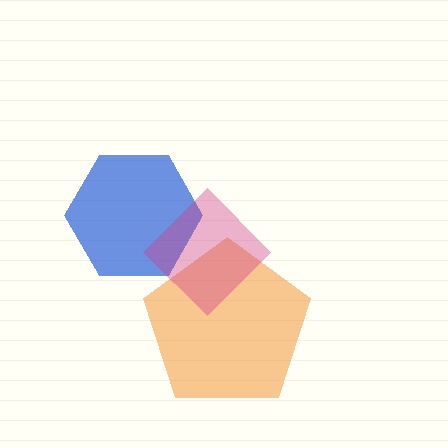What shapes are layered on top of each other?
The layered shapes are: an orange pentagon, a blue hexagon, a magenta diamond.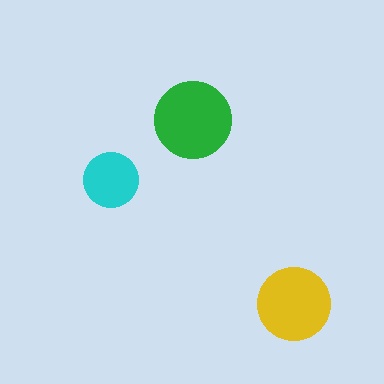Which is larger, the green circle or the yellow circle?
The green one.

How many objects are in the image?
There are 3 objects in the image.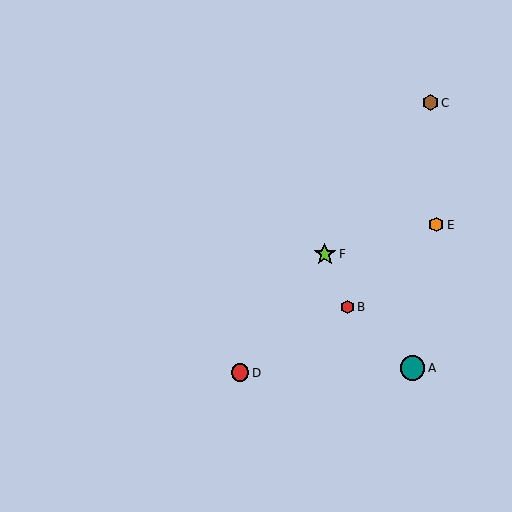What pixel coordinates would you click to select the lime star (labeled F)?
Click at (325, 254) to select the lime star F.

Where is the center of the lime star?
The center of the lime star is at (325, 254).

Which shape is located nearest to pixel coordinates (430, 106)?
The brown hexagon (labeled C) at (430, 103) is nearest to that location.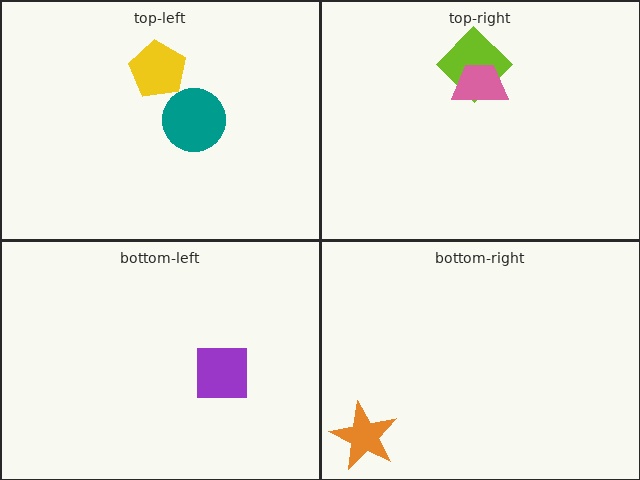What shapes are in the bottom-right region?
The orange star.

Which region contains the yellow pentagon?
The top-left region.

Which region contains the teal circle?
The top-left region.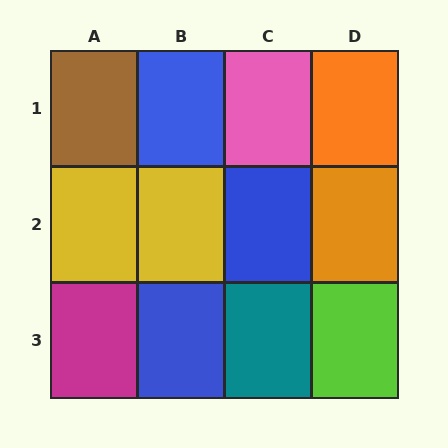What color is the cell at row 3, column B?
Blue.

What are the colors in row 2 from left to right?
Yellow, yellow, blue, orange.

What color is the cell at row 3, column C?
Teal.